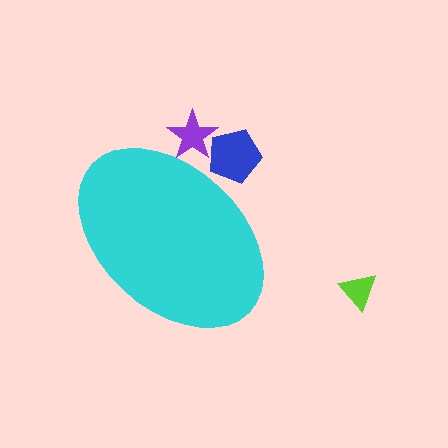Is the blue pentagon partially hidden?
Yes, the blue pentagon is partially hidden behind the cyan ellipse.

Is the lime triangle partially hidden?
No, the lime triangle is fully visible.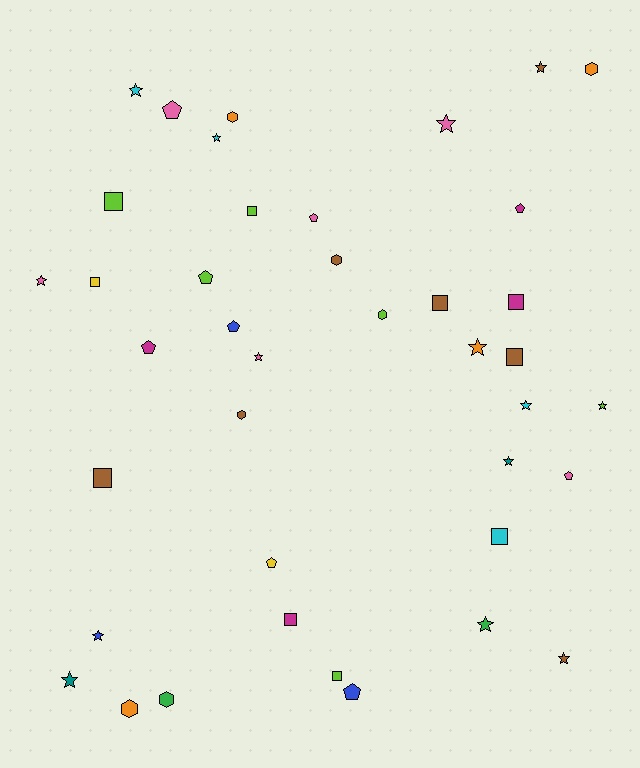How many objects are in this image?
There are 40 objects.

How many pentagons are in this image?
There are 9 pentagons.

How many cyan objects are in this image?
There are 4 cyan objects.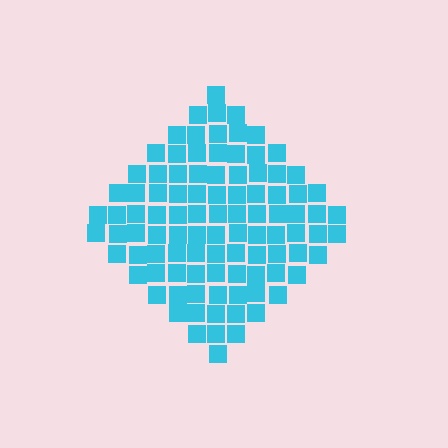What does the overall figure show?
The overall figure shows a diamond.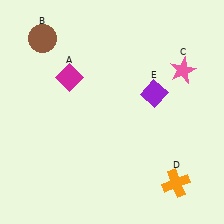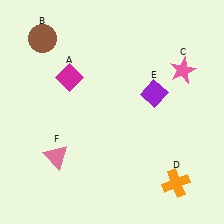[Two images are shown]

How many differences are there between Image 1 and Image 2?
There is 1 difference between the two images.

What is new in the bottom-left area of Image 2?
A pink triangle (F) was added in the bottom-left area of Image 2.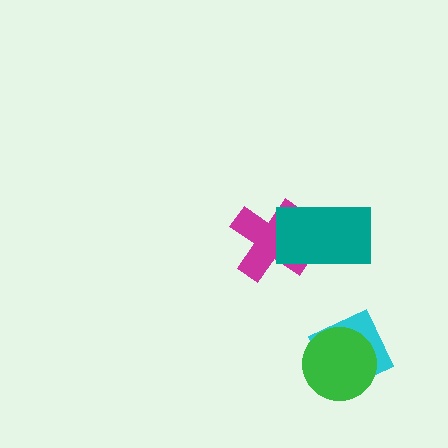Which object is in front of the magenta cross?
The teal rectangle is in front of the magenta cross.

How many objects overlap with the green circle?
1 object overlaps with the green circle.